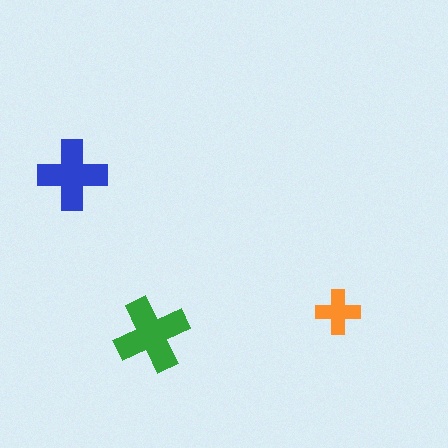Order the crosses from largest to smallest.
the green one, the blue one, the orange one.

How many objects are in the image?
There are 3 objects in the image.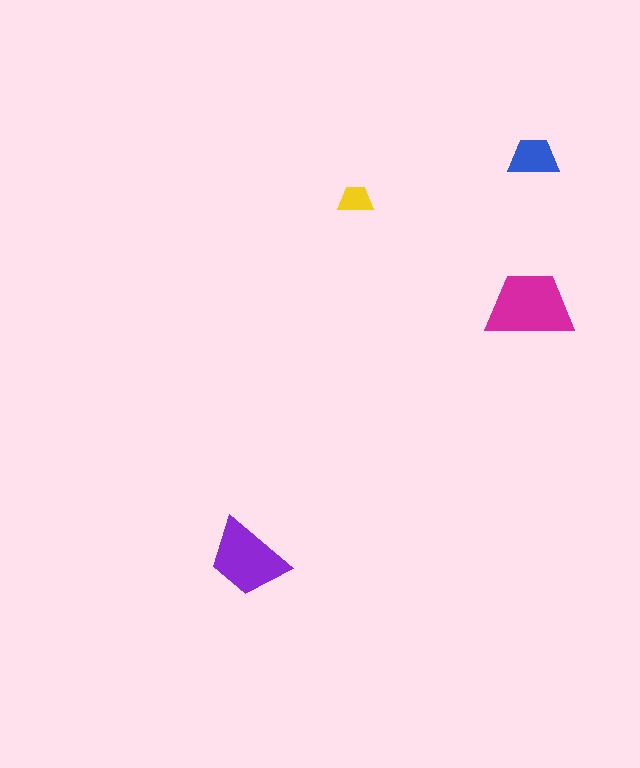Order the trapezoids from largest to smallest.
the magenta one, the purple one, the blue one, the yellow one.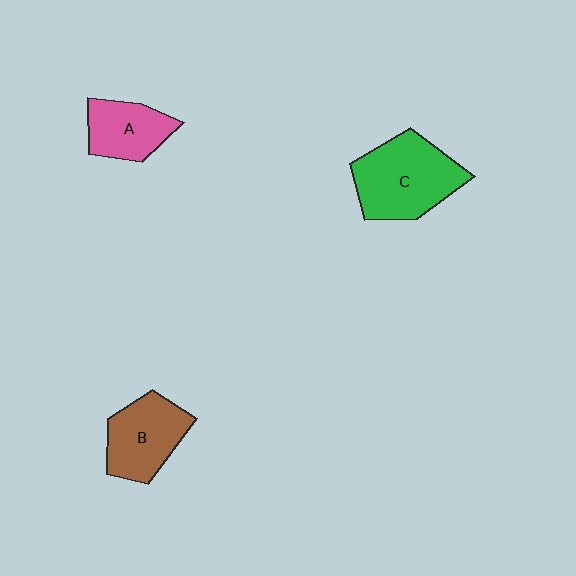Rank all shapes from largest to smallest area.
From largest to smallest: C (green), B (brown), A (pink).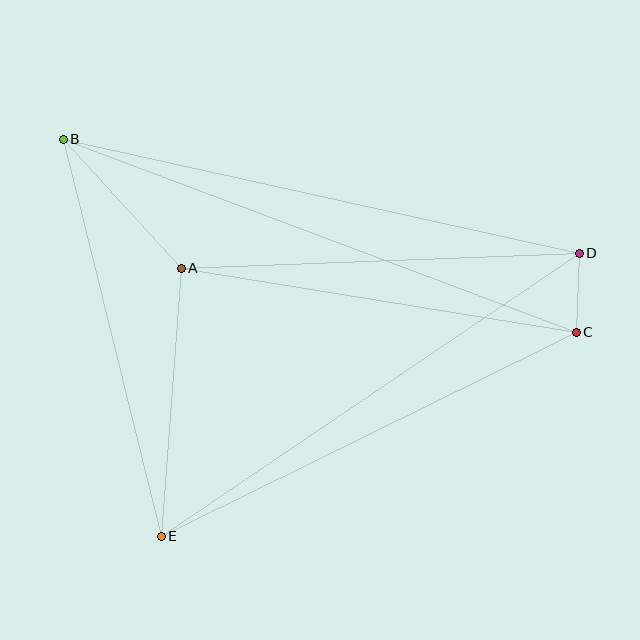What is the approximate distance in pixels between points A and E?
The distance between A and E is approximately 269 pixels.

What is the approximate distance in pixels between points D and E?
The distance between D and E is approximately 505 pixels.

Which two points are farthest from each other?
Points B and C are farthest from each other.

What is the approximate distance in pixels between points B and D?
The distance between B and D is approximately 529 pixels.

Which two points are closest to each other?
Points C and D are closest to each other.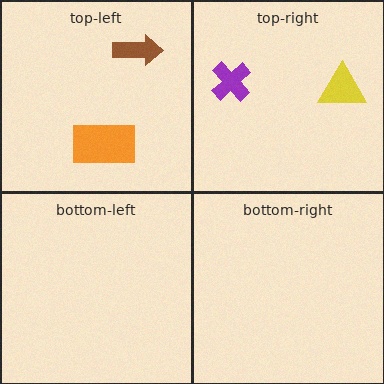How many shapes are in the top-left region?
2.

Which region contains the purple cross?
The top-right region.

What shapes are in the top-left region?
The brown arrow, the orange rectangle.